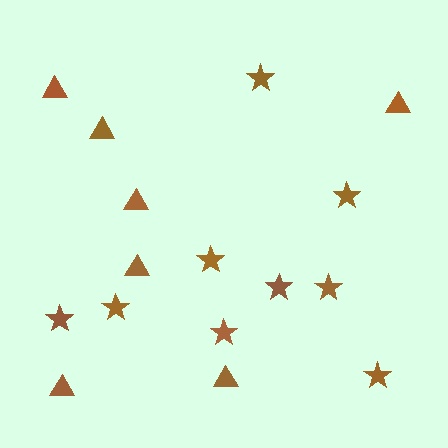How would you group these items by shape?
There are 2 groups: one group of stars (9) and one group of triangles (7).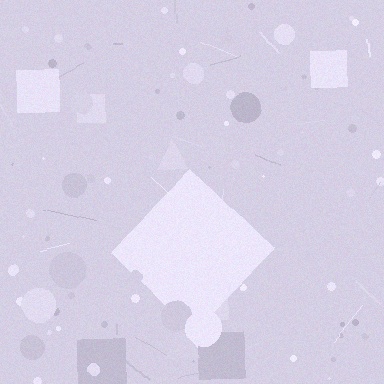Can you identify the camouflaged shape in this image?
The camouflaged shape is a diamond.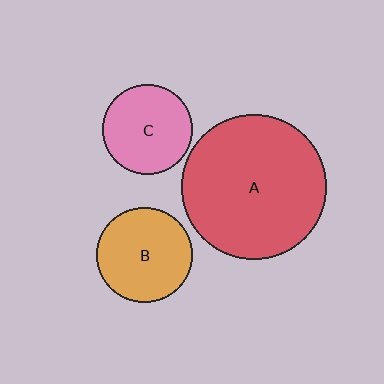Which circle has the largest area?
Circle A (red).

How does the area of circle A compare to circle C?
Approximately 2.6 times.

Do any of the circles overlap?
No, none of the circles overlap.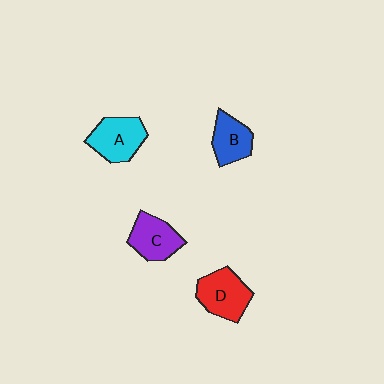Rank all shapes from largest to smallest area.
From largest to smallest: D (red), A (cyan), C (purple), B (blue).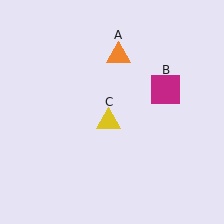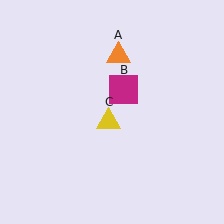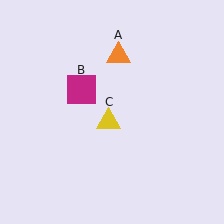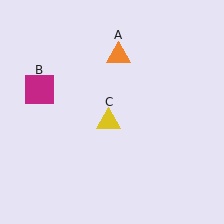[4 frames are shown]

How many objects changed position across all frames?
1 object changed position: magenta square (object B).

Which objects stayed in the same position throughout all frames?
Orange triangle (object A) and yellow triangle (object C) remained stationary.